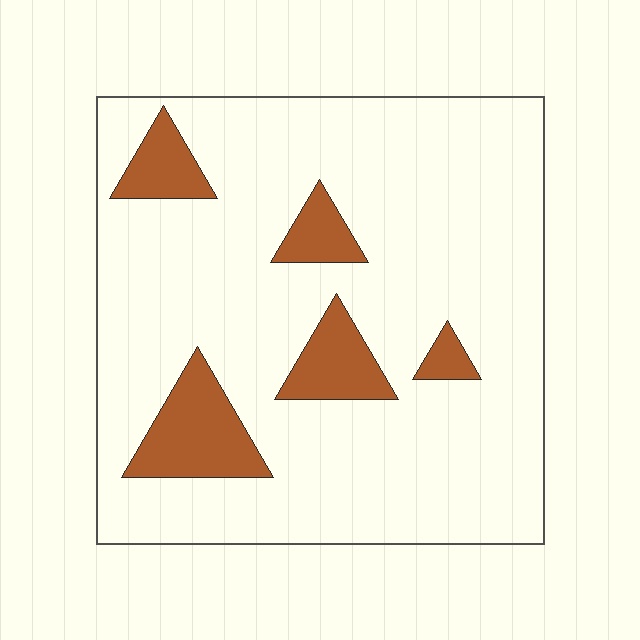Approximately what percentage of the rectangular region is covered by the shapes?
Approximately 15%.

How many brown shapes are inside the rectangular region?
5.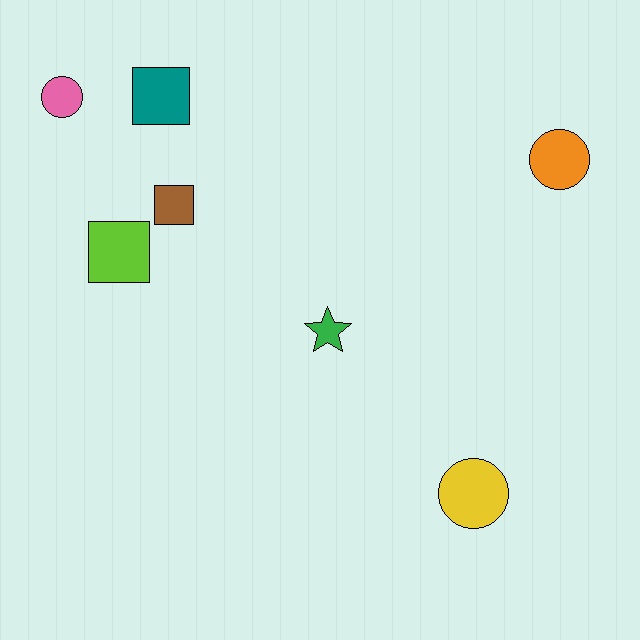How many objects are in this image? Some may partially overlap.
There are 7 objects.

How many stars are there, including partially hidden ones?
There is 1 star.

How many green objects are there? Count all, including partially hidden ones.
There is 1 green object.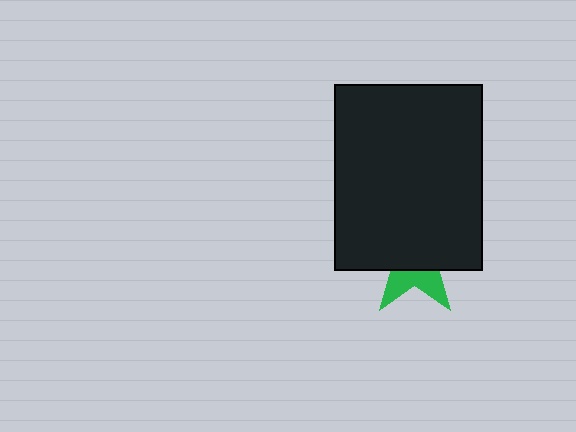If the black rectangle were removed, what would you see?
You would see the complete green star.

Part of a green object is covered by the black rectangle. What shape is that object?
It is a star.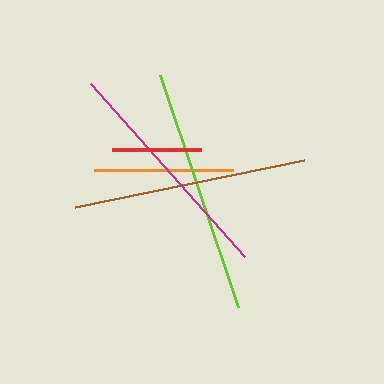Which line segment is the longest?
The lime line is the longest at approximately 245 pixels.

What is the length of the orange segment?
The orange segment is approximately 139 pixels long.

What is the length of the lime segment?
The lime segment is approximately 245 pixels long.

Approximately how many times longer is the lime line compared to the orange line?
The lime line is approximately 1.8 times the length of the orange line.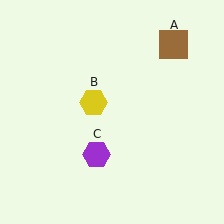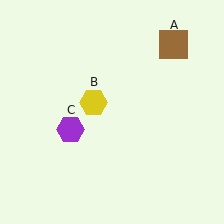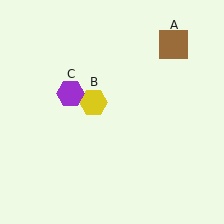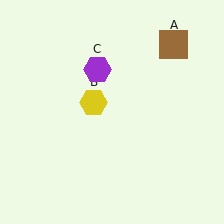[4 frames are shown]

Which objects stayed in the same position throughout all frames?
Brown square (object A) and yellow hexagon (object B) remained stationary.